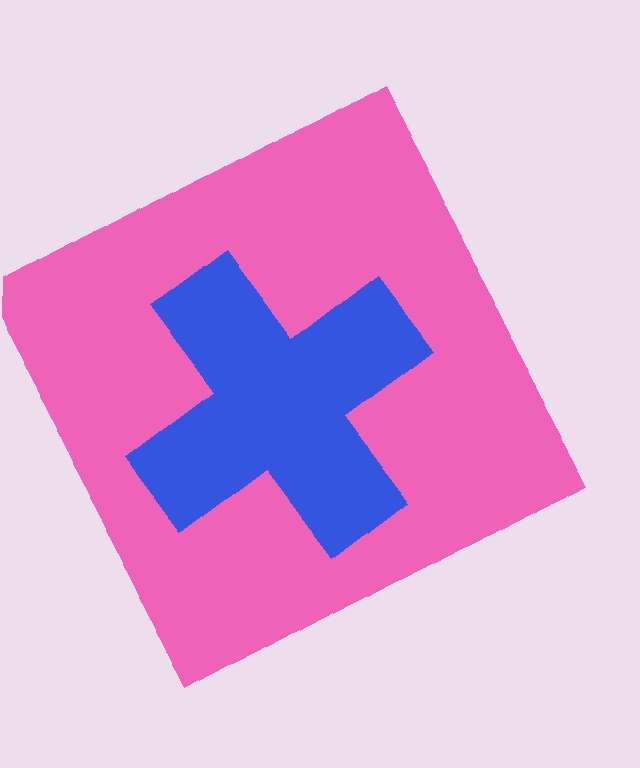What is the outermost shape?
The pink square.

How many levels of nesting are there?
2.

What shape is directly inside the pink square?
The blue cross.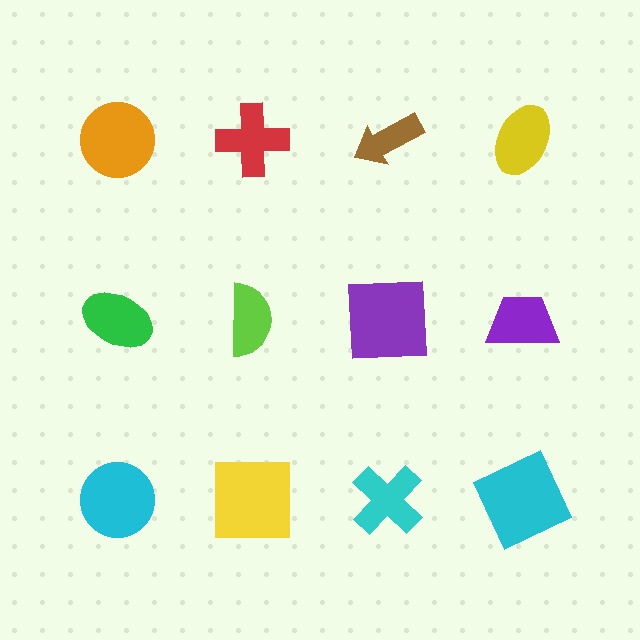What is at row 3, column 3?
A cyan cross.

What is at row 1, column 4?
A yellow ellipse.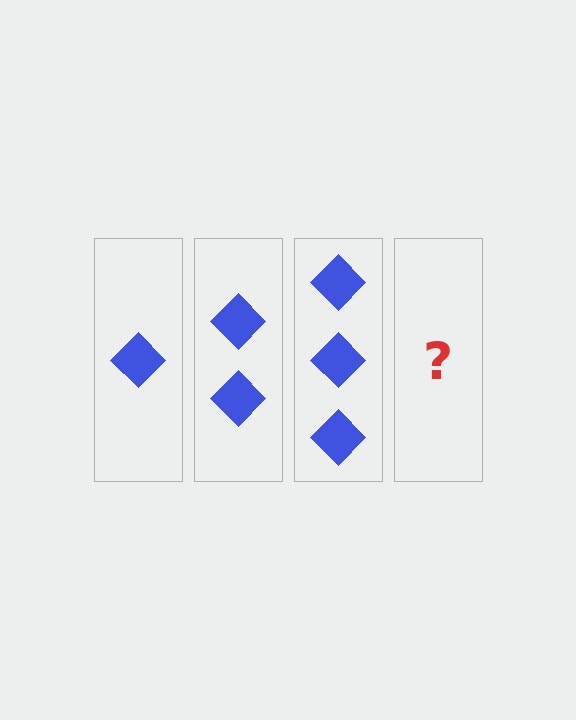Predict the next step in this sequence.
The next step is 4 diamonds.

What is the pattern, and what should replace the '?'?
The pattern is that each step adds one more diamond. The '?' should be 4 diamonds.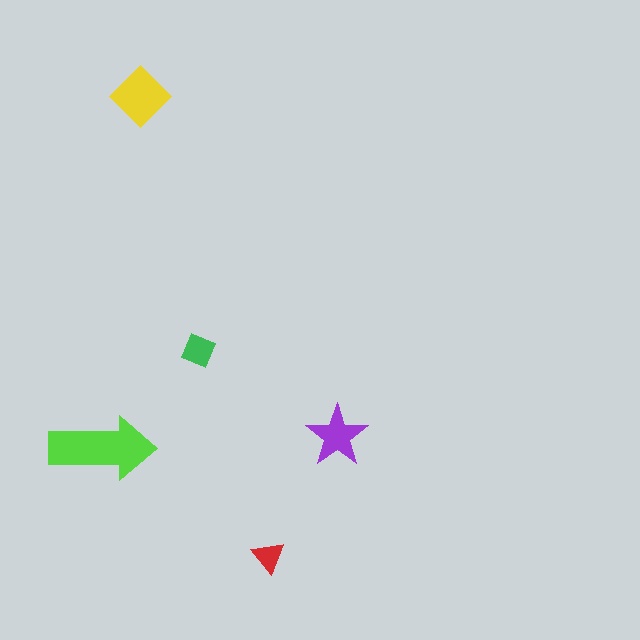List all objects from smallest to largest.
The red triangle, the green square, the purple star, the yellow diamond, the lime arrow.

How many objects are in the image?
There are 5 objects in the image.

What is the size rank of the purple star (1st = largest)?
3rd.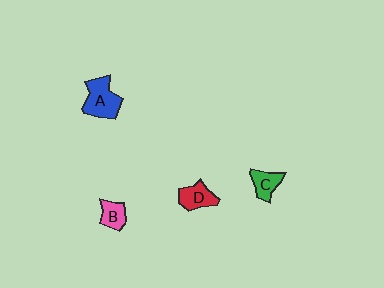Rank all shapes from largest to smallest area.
From largest to smallest: A (blue), D (red), C (green), B (pink).